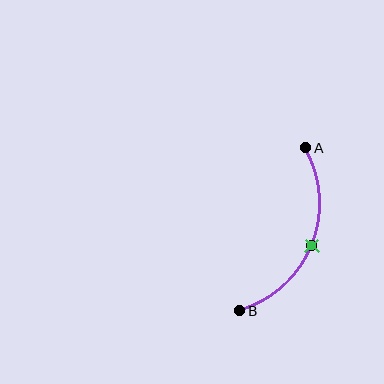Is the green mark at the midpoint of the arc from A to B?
Yes. The green mark lies on the arc at equal arc-length from both A and B — it is the arc midpoint.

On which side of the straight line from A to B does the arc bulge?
The arc bulges to the right of the straight line connecting A and B.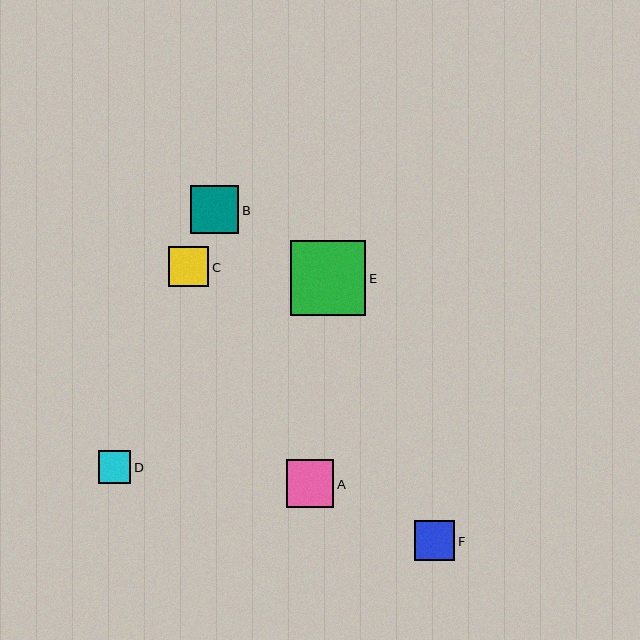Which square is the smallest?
Square D is the smallest with a size of approximately 33 pixels.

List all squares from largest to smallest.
From largest to smallest: E, B, A, C, F, D.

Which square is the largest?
Square E is the largest with a size of approximately 75 pixels.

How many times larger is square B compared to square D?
Square B is approximately 1.5 times the size of square D.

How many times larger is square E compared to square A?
Square E is approximately 1.6 times the size of square A.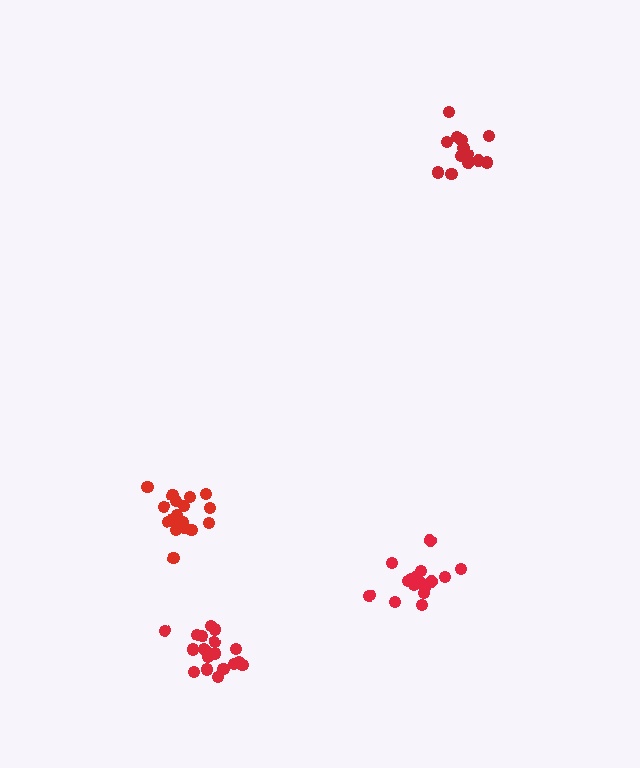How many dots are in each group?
Group 1: 16 dots, Group 2: 14 dots, Group 3: 20 dots, Group 4: 18 dots (68 total).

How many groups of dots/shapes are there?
There are 4 groups.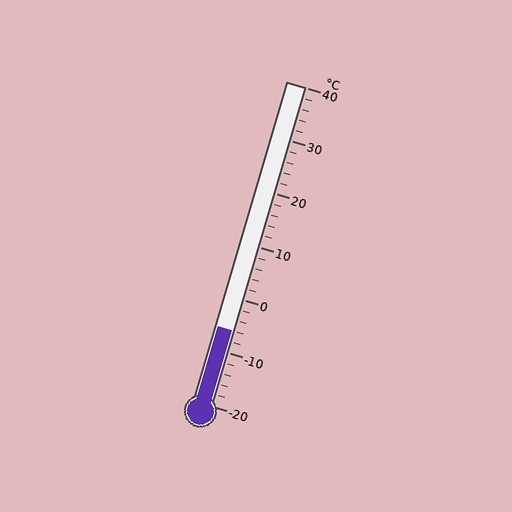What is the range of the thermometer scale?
The thermometer scale ranges from -20°C to 40°C.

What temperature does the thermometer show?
The thermometer shows approximately -6°C.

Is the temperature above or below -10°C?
The temperature is above -10°C.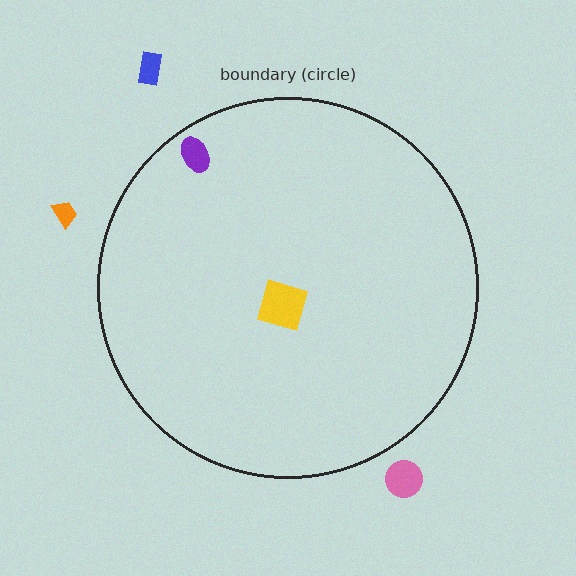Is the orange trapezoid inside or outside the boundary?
Outside.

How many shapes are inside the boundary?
2 inside, 3 outside.